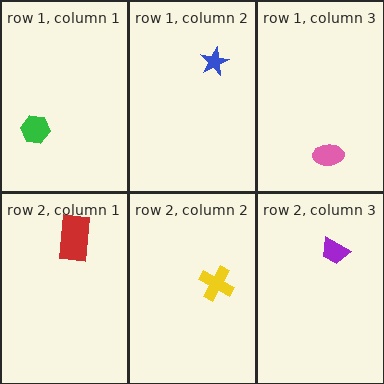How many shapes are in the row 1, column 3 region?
1.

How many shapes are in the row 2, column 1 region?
1.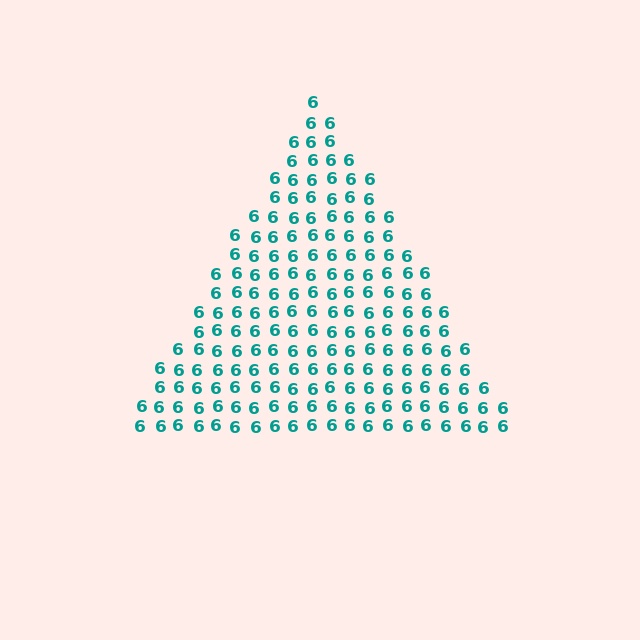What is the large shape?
The large shape is a triangle.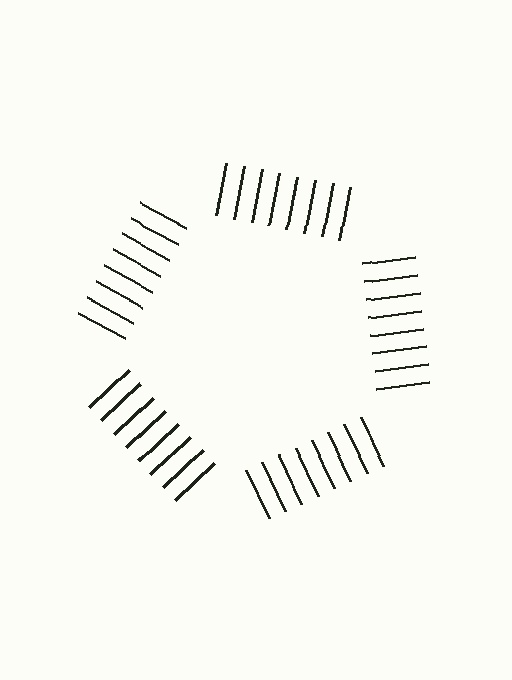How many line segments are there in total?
40 — 8 along each of the 5 edges.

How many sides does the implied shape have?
5 sides — the line-ends trace a pentagon.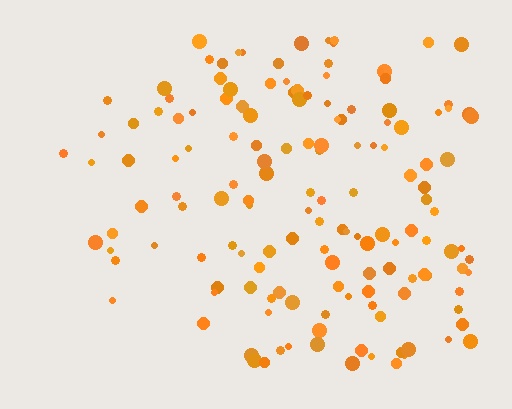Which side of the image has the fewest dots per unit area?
The left.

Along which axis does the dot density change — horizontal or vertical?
Horizontal.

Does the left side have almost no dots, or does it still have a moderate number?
Still a moderate number, just noticeably fewer than the right.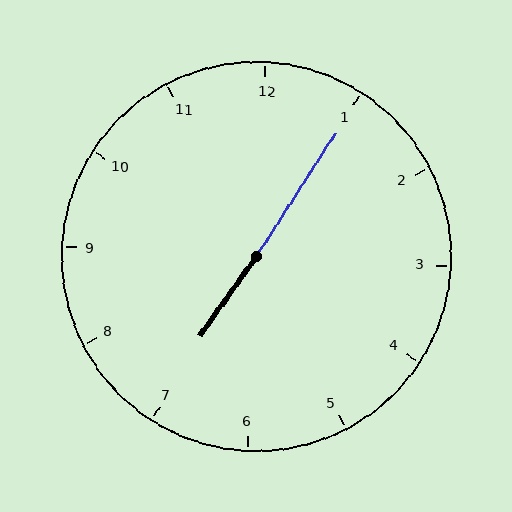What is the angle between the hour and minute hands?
Approximately 178 degrees.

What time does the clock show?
7:05.